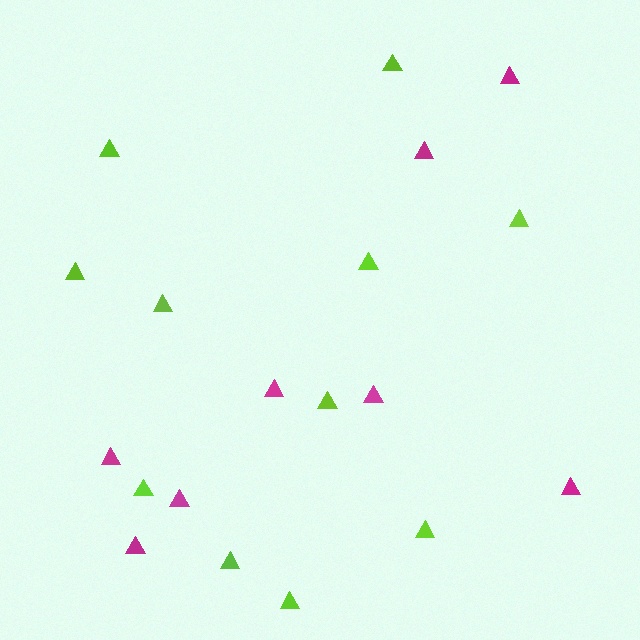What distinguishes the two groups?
There are 2 groups: one group of lime triangles (11) and one group of magenta triangles (8).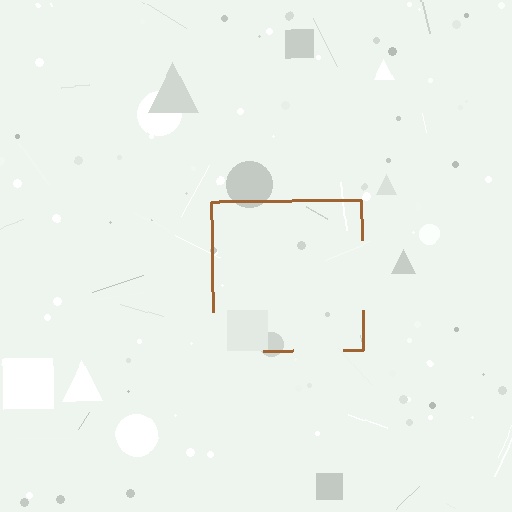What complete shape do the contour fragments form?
The contour fragments form a square.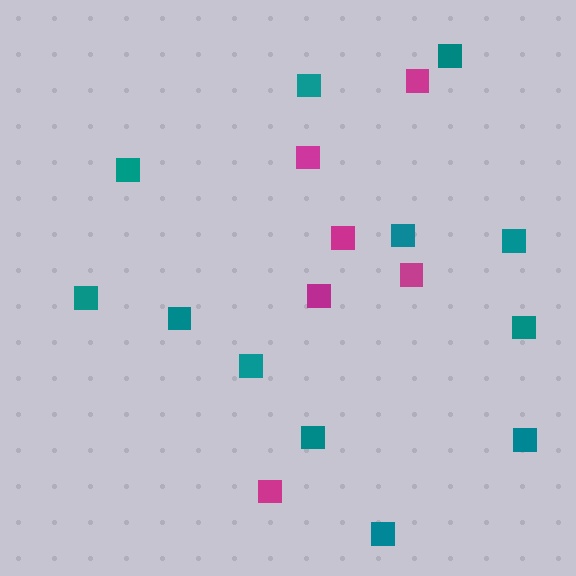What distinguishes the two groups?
There are 2 groups: one group of magenta squares (6) and one group of teal squares (12).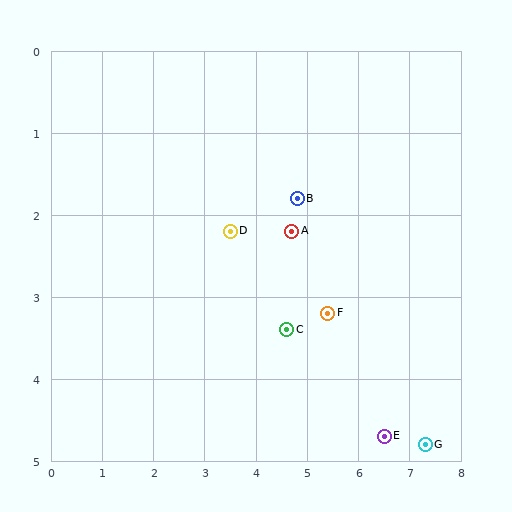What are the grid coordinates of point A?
Point A is at approximately (4.7, 2.2).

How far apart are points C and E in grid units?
Points C and E are about 2.3 grid units apart.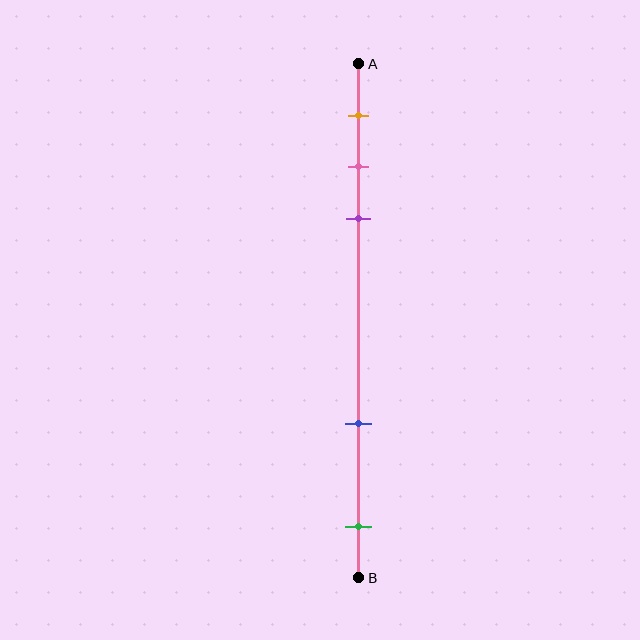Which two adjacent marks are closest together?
The pink and purple marks are the closest adjacent pair.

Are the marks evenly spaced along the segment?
No, the marks are not evenly spaced.